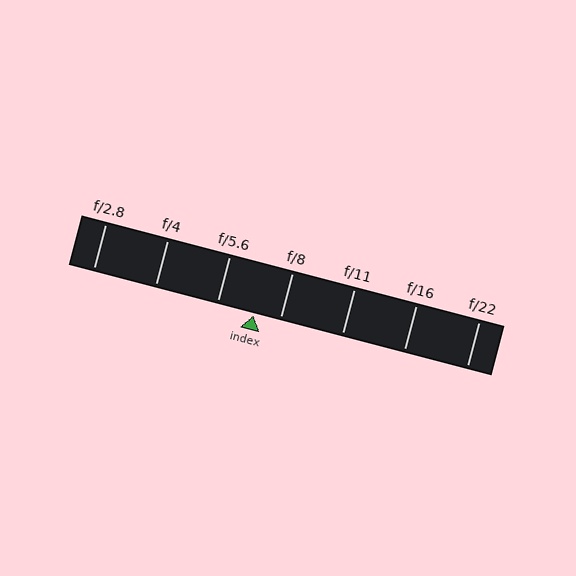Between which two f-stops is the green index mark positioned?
The index mark is between f/5.6 and f/8.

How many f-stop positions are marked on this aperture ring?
There are 7 f-stop positions marked.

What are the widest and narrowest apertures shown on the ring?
The widest aperture shown is f/2.8 and the narrowest is f/22.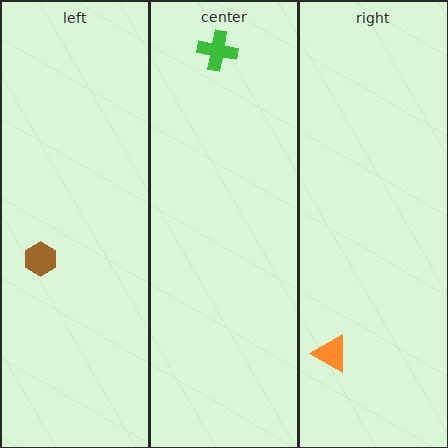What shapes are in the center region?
The green cross.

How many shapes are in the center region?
1.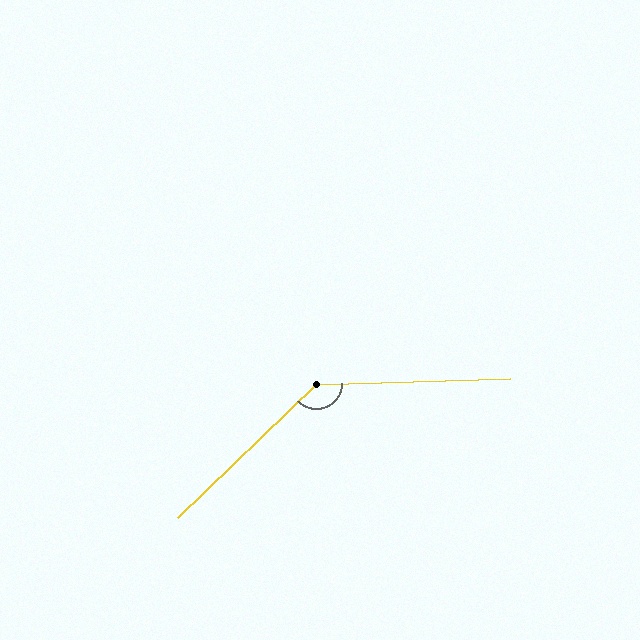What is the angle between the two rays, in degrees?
Approximately 137 degrees.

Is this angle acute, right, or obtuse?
It is obtuse.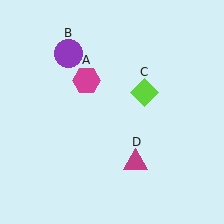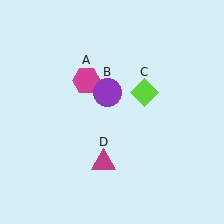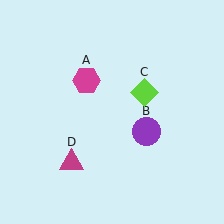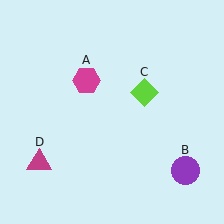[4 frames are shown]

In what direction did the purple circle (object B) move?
The purple circle (object B) moved down and to the right.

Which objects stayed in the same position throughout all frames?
Magenta hexagon (object A) and lime diamond (object C) remained stationary.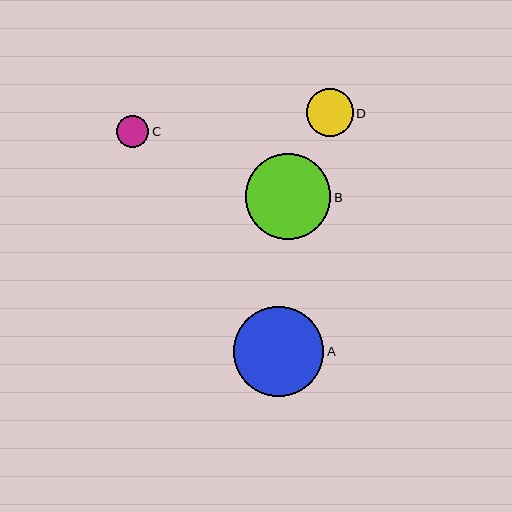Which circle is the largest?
Circle A is the largest with a size of approximately 90 pixels.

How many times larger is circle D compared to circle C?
Circle D is approximately 1.5 times the size of circle C.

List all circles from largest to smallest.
From largest to smallest: A, B, D, C.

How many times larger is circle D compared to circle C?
Circle D is approximately 1.5 times the size of circle C.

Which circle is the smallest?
Circle C is the smallest with a size of approximately 32 pixels.